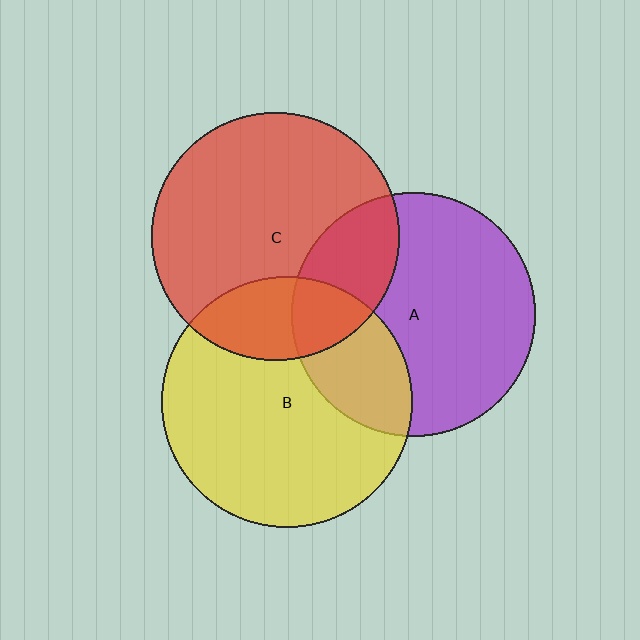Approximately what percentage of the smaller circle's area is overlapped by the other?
Approximately 20%.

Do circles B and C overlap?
Yes.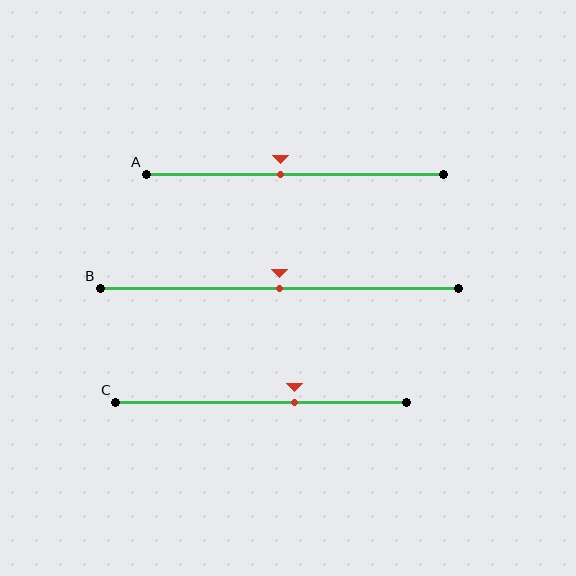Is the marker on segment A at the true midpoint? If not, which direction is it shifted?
No, the marker on segment A is shifted to the left by about 5% of the segment length.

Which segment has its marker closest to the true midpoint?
Segment B has its marker closest to the true midpoint.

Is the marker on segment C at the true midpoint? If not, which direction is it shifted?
No, the marker on segment C is shifted to the right by about 11% of the segment length.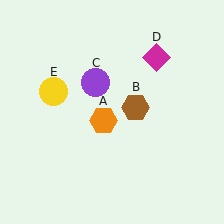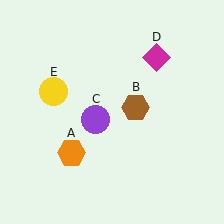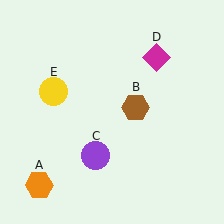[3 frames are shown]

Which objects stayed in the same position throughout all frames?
Brown hexagon (object B) and magenta diamond (object D) and yellow circle (object E) remained stationary.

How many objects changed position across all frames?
2 objects changed position: orange hexagon (object A), purple circle (object C).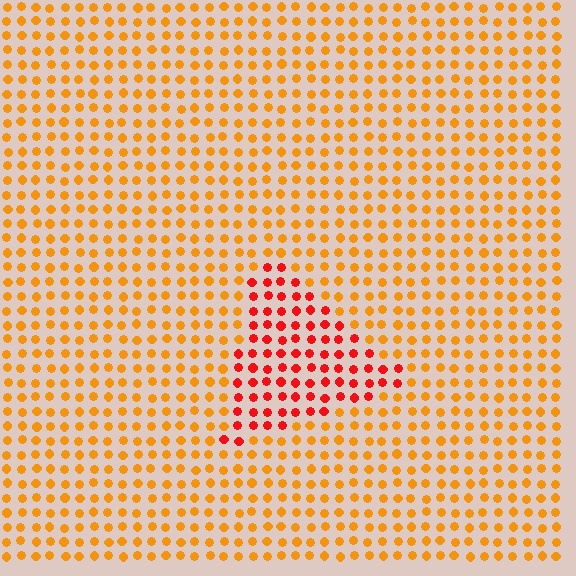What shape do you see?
I see a triangle.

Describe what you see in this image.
The image is filled with small orange elements in a uniform arrangement. A triangle-shaped region is visible where the elements are tinted to a slightly different hue, forming a subtle color boundary.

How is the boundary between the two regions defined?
The boundary is defined purely by a slight shift in hue (about 37 degrees). Spacing, size, and orientation are identical on both sides.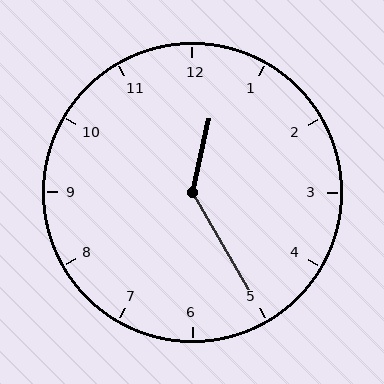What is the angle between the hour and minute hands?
Approximately 138 degrees.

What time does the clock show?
12:25.